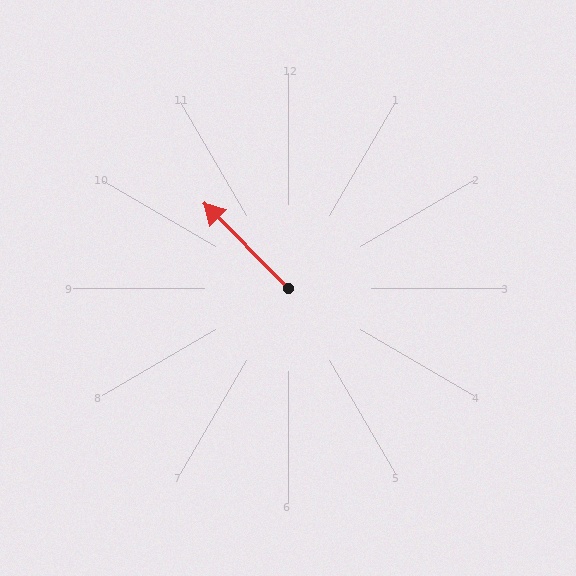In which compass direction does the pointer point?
Northwest.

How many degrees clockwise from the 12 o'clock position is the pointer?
Approximately 315 degrees.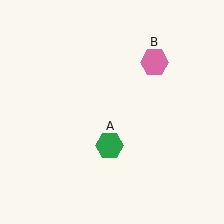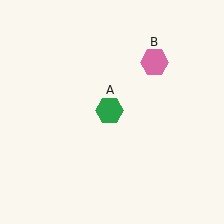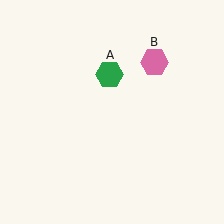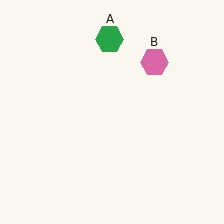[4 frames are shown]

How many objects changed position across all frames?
1 object changed position: green hexagon (object A).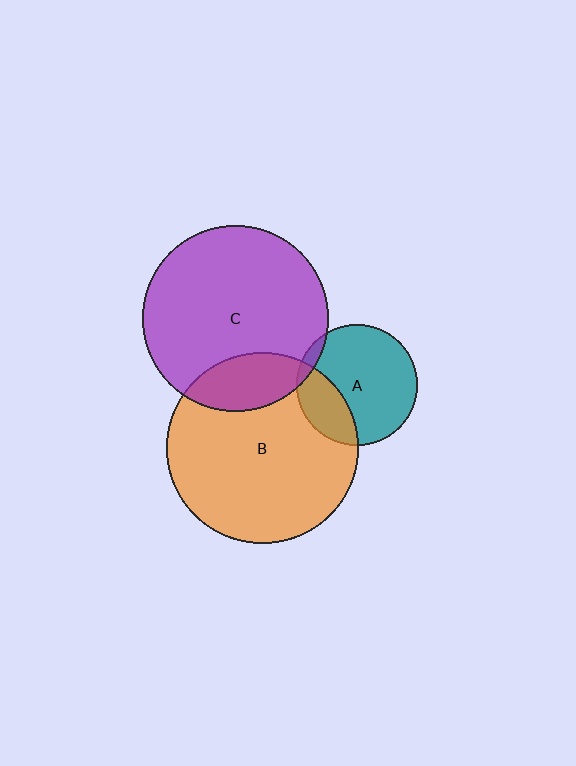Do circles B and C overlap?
Yes.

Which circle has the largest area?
Circle B (orange).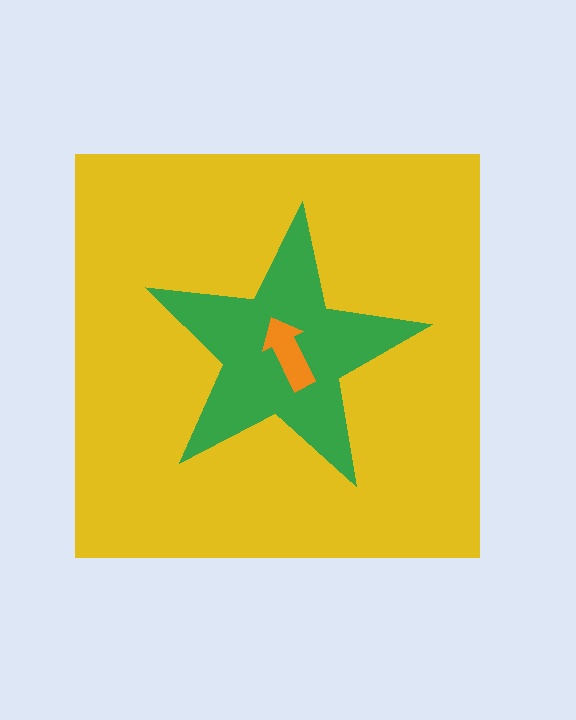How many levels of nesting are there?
3.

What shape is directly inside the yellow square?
The green star.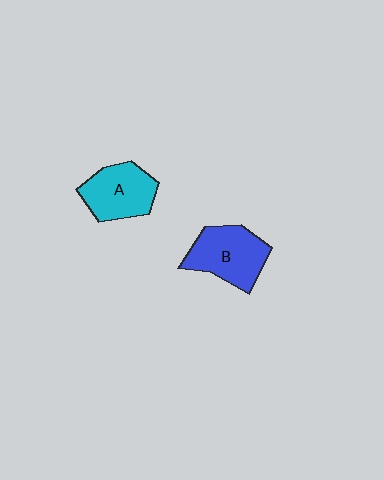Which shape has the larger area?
Shape B (blue).